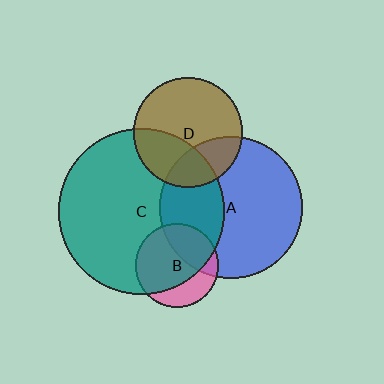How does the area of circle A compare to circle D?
Approximately 1.7 times.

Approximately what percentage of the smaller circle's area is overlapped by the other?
Approximately 35%.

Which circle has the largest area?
Circle C (teal).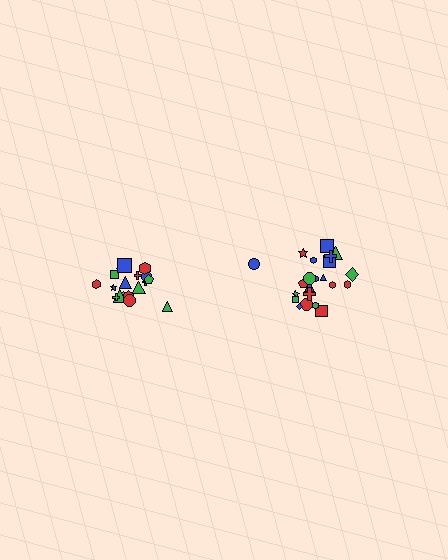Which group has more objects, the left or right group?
The right group.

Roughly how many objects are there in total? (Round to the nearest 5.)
Roughly 40 objects in total.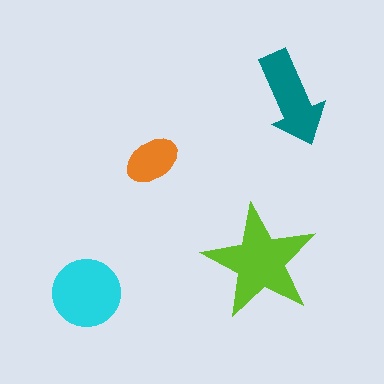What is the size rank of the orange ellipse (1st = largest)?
4th.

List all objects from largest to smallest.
The lime star, the cyan circle, the teal arrow, the orange ellipse.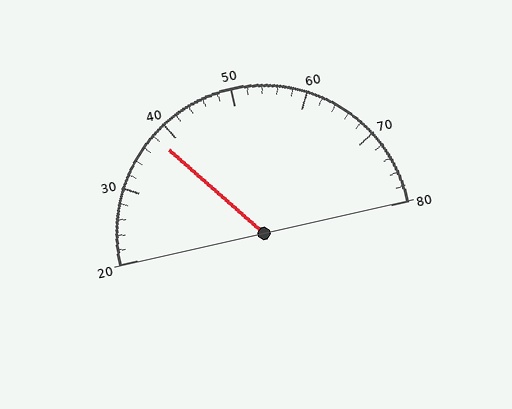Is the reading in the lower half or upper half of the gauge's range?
The reading is in the lower half of the range (20 to 80).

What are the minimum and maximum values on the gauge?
The gauge ranges from 20 to 80.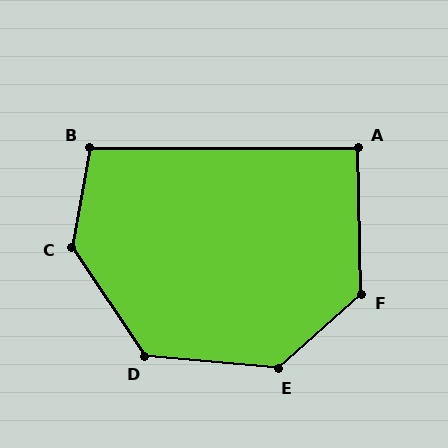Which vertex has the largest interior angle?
C, at approximately 136 degrees.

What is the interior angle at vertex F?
Approximately 131 degrees (obtuse).